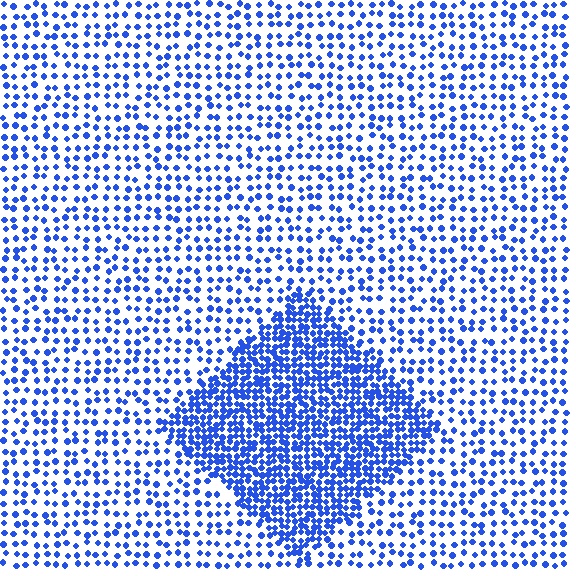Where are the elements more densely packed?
The elements are more densely packed inside the diamond boundary.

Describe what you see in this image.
The image contains small blue elements arranged at two different densities. A diamond-shaped region is visible where the elements are more densely packed than the surrounding area.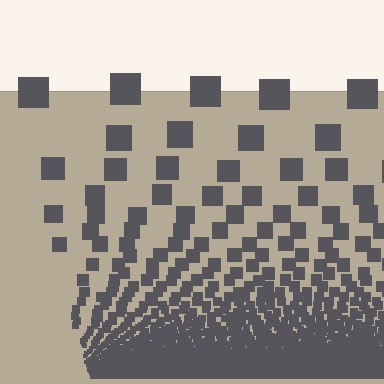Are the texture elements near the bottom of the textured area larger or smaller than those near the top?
Smaller. The gradient is inverted — elements near the bottom are smaller and denser.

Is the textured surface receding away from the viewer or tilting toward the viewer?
The surface appears to tilt toward the viewer. Texture elements get larger and sparser toward the top.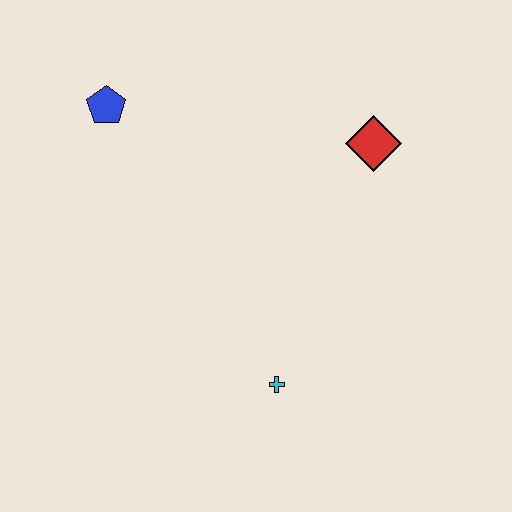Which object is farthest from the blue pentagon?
The cyan cross is farthest from the blue pentagon.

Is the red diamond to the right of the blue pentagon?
Yes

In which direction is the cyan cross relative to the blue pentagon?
The cyan cross is below the blue pentagon.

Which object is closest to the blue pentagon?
The red diamond is closest to the blue pentagon.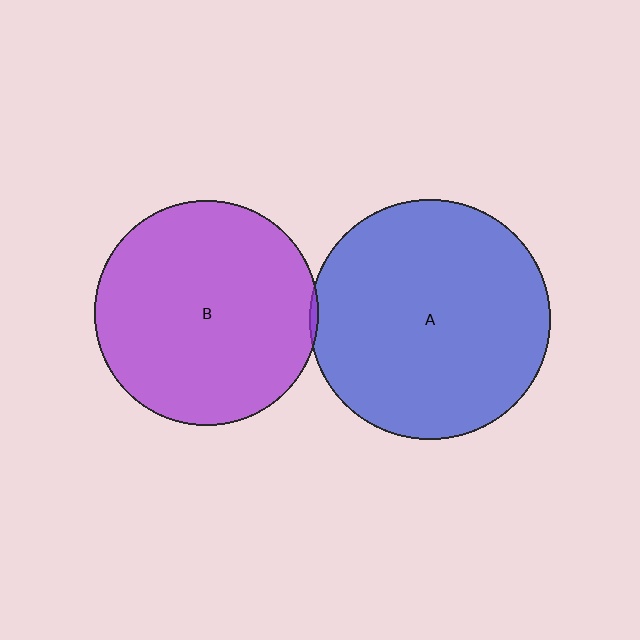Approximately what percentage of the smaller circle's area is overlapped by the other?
Approximately 5%.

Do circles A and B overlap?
Yes.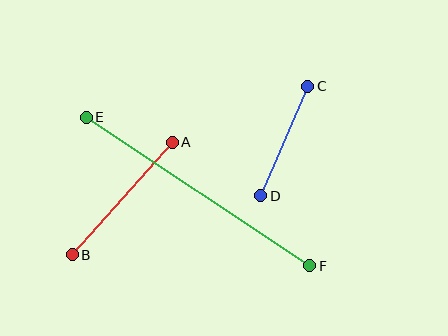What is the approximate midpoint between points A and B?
The midpoint is at approximately (122, 199) pixels.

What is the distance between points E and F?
The distance is approximately 268 pixels.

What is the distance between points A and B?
The distance is approximately 150 pixels.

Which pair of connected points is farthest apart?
Points E and F are farthest apart.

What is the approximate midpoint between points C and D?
The midpoint is at approximately (284, 141) pixels.